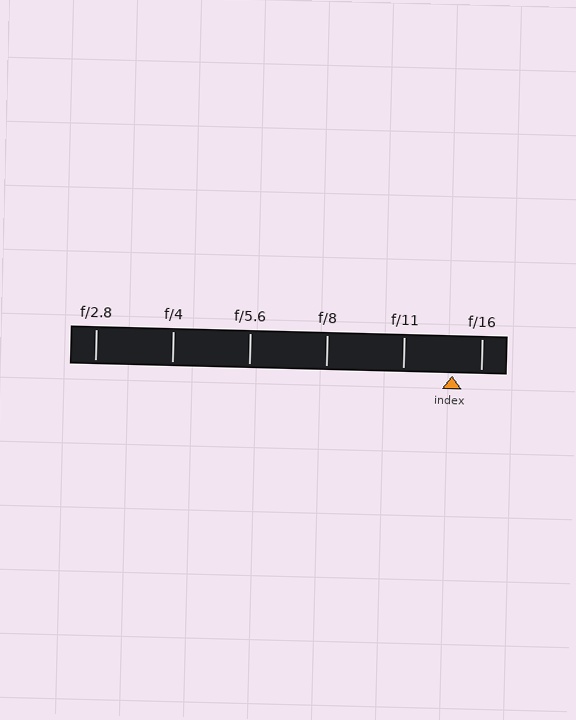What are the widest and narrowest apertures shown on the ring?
The widest aperture shown is f/2.8 and the narrowest is f/16.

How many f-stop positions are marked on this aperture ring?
There are 6 f-stop positions marked.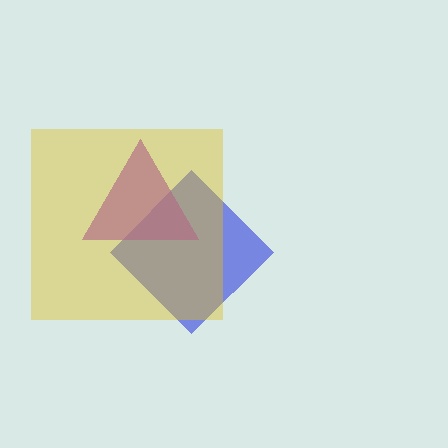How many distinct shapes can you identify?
There are 3 distinct shapes: a blue diamond, a purple triangle, a yellow square.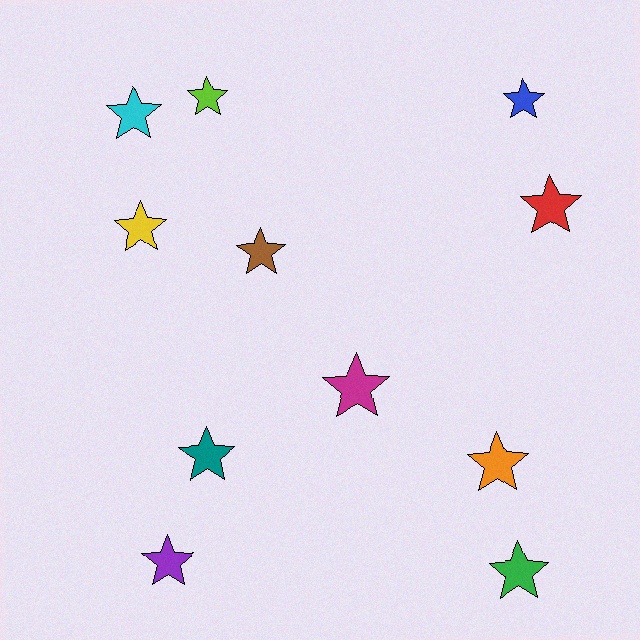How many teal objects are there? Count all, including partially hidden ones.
There is 1 teal object.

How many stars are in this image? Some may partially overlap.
There are 11 stars.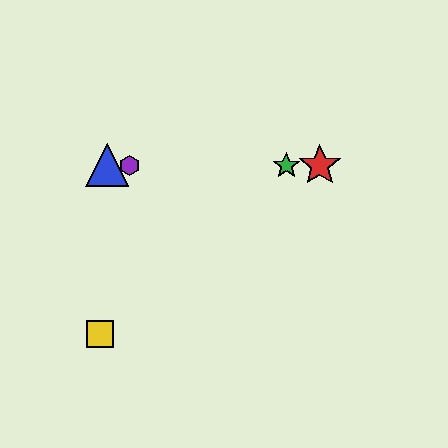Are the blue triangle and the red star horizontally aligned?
Yes, both are at y≈165.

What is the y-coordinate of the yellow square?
The yellow square is at y≈334.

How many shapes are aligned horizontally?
4 shapes (the red star, the blue triangle, the green star, the purple hexagon) are aligned horizontally.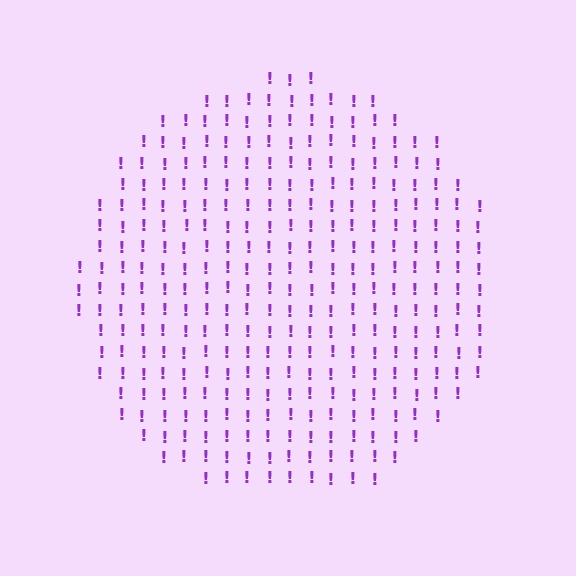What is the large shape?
The large shape is a circle.